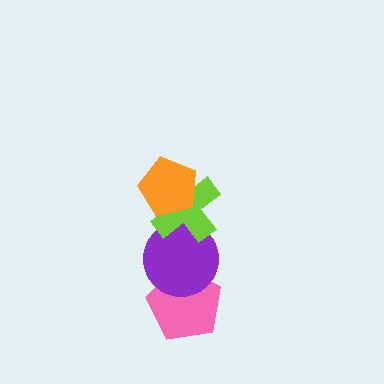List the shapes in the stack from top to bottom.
From top to bottom: the orange pentagon, the lime cross, the purple circle, the pink pentagon.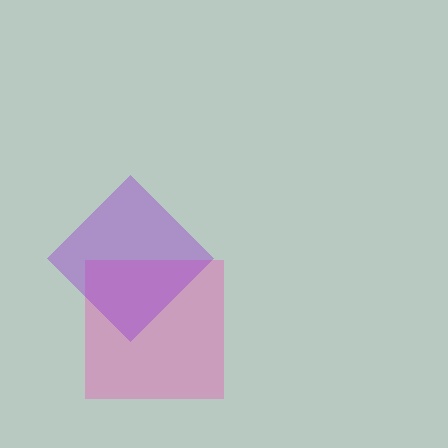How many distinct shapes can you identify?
There are 2 distinct shapes: a pink square, a purple diamond.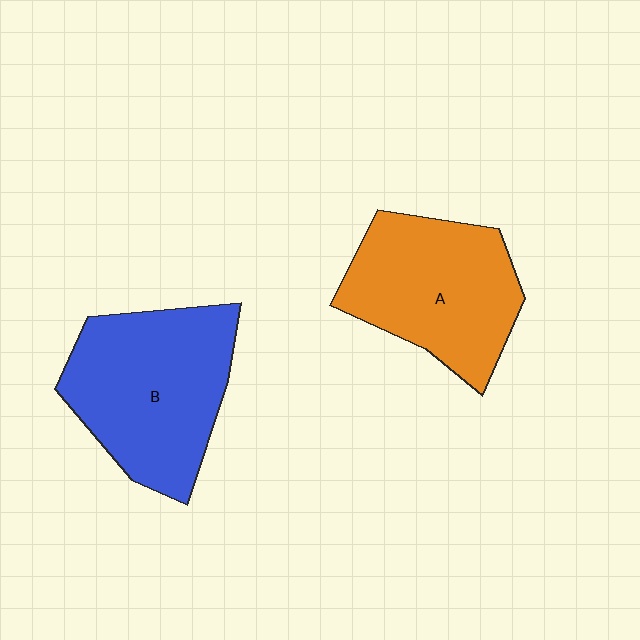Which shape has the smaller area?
Shape A (orange).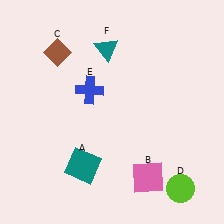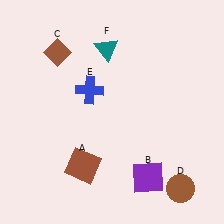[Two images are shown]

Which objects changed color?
A changed from teal to brown. B changed from pink to purple. D changed from lime to brown.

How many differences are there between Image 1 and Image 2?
There are 3 differences between the two images.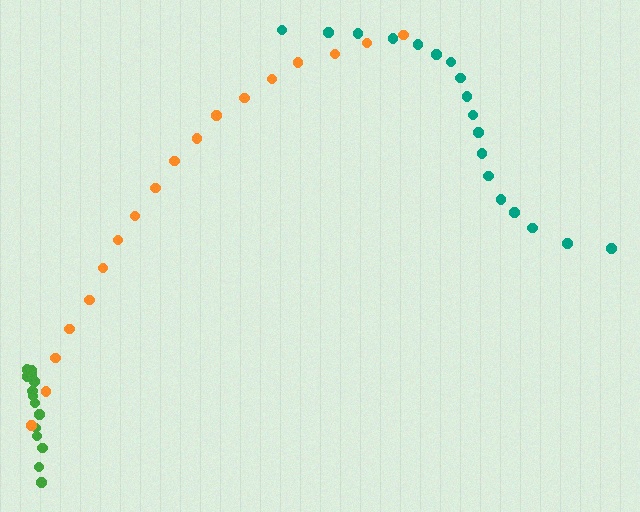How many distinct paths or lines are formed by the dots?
There are 3 distinct paths.